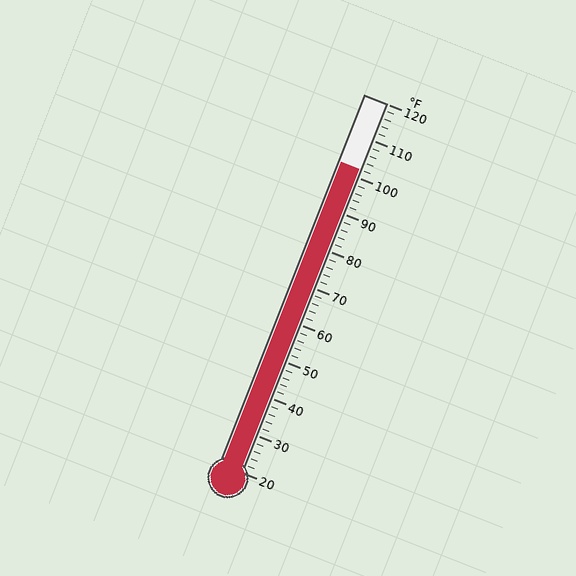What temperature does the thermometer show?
The thermometer shows approximately 102°F.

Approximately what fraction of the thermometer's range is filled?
The thermometer is filled to approximately 80% of its range.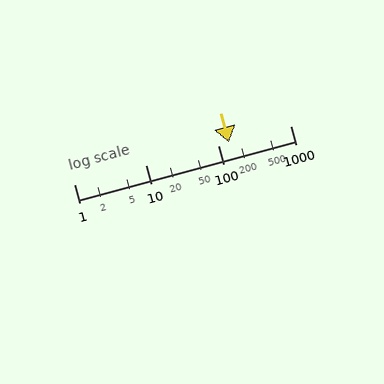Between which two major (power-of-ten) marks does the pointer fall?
The pointer is between 100 and 1000.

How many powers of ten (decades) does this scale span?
The scale spans 3 decades, from 1 to 1000.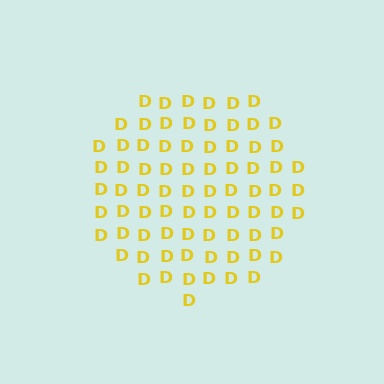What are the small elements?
The small elements are letter D's.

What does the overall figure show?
The overall figure shows a circle.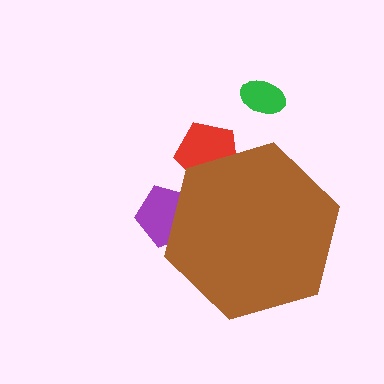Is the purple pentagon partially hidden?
Yes, the purple pentagon is partially hidden behind the brown hexagon.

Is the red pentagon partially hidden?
Yes, the red pentagon is partially hidden behind the brown hexagon.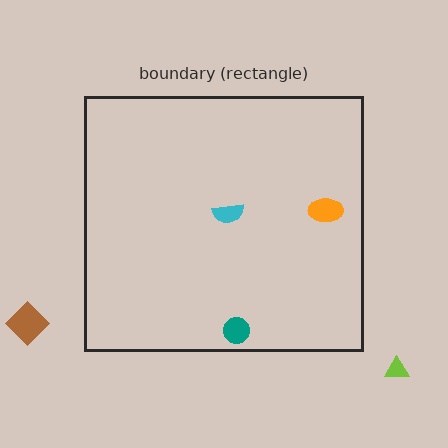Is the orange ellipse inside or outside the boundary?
Inside.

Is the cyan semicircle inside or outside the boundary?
Inside.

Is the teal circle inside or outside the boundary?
Inside.